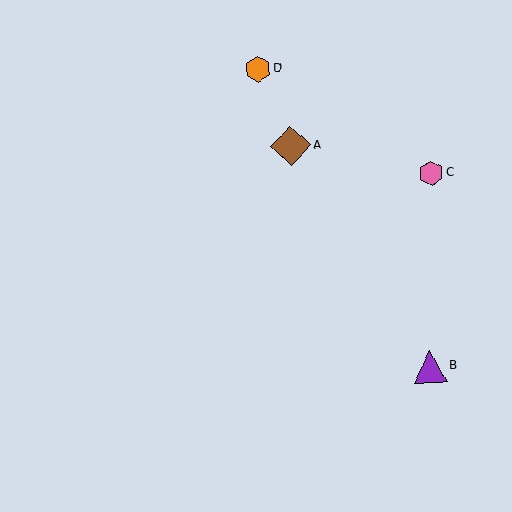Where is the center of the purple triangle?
The center of the purple triangle is at (430, 367).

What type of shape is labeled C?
Shape C is a pink hexagon.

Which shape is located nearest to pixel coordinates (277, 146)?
The brown diamond (labeled A) at (291, 146) is nearest to that location.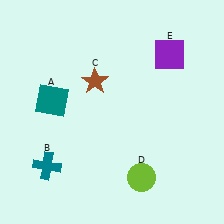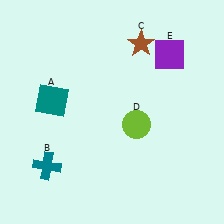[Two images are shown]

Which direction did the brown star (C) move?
The brown star (C) moved right.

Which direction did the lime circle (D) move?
The lime circle (D) moved up.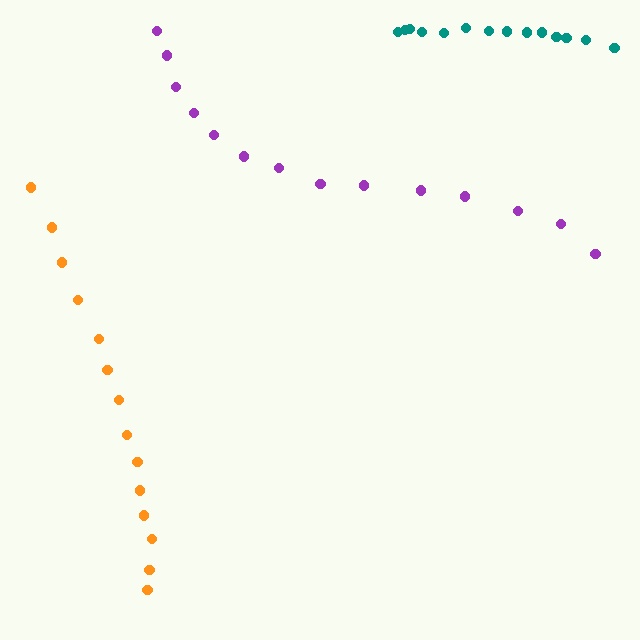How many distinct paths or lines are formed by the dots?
There are 3 distinct paths.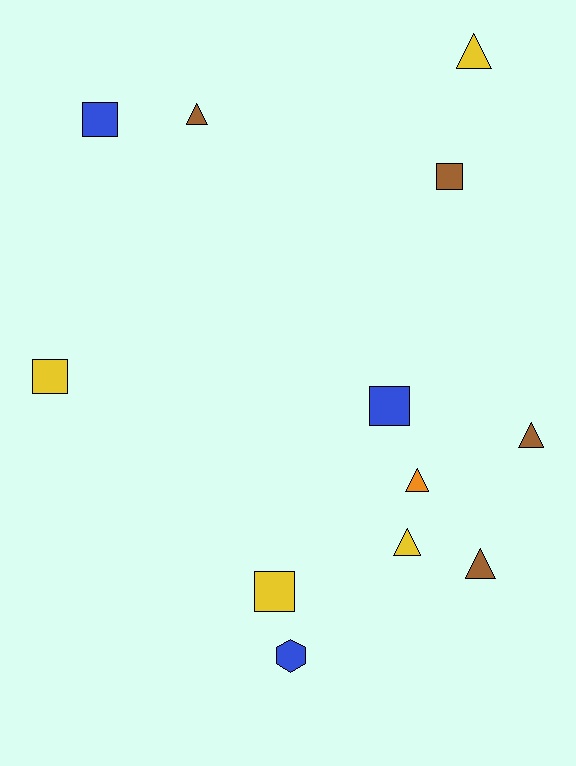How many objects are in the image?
There are 12 objects.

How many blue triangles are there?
There are no blue triangles.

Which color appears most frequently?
Brown, with 4 objects.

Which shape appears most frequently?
Triangle, with 6 objects.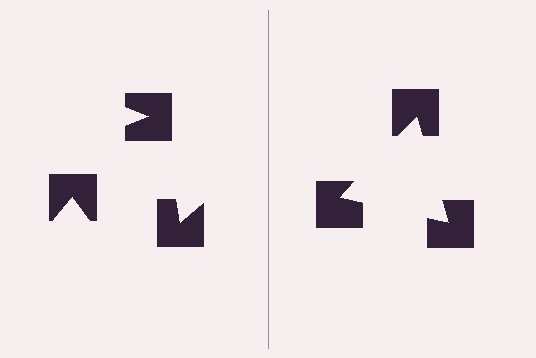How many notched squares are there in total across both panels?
6 — 3 on each side.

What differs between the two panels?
The notched squares are positioned identically on both sides; only the wedge orientations differ. On the right they align to a triangle; on the left they are misaligned.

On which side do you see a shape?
An illusory triangle appears on the right side. On the left side the wedge cuts are rotated, so no coherent shape forms.